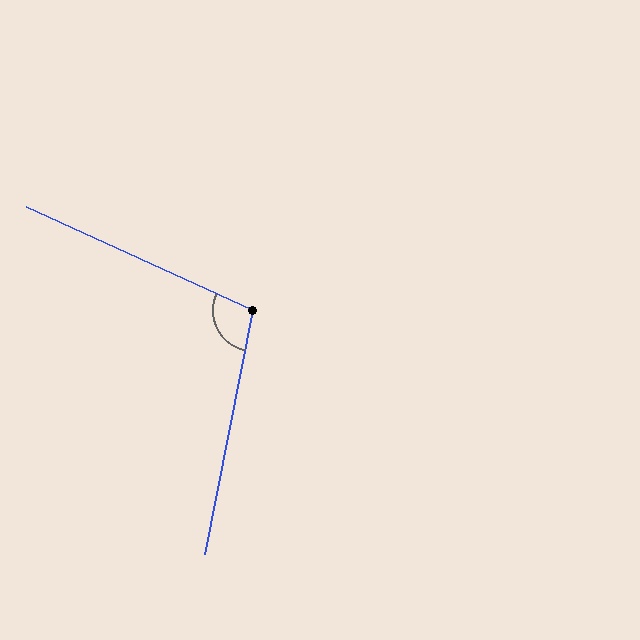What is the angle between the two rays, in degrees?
Approximately 103 degrees.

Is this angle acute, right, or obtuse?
It is obtuse.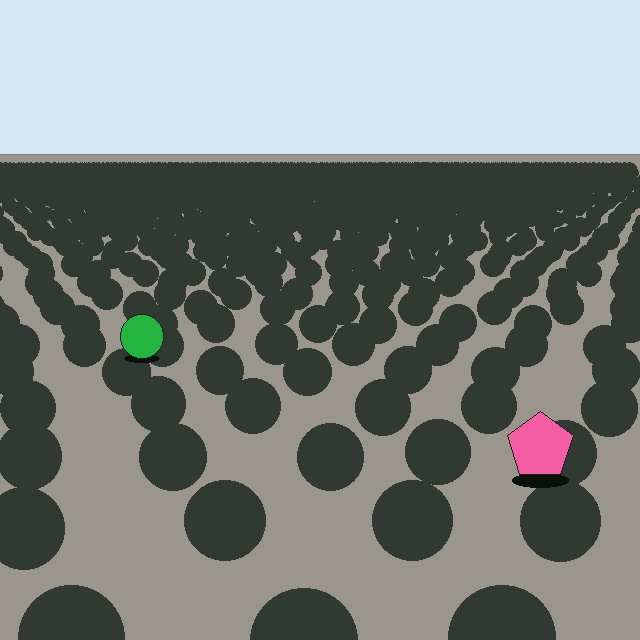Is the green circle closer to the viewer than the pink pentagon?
No. The pink pentagon is closer — you can tell from the texture gradient: the ground texture is coarser near it.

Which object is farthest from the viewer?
The green circle is farthest from the viewer. It appears smaller and the ground texture around it is denser.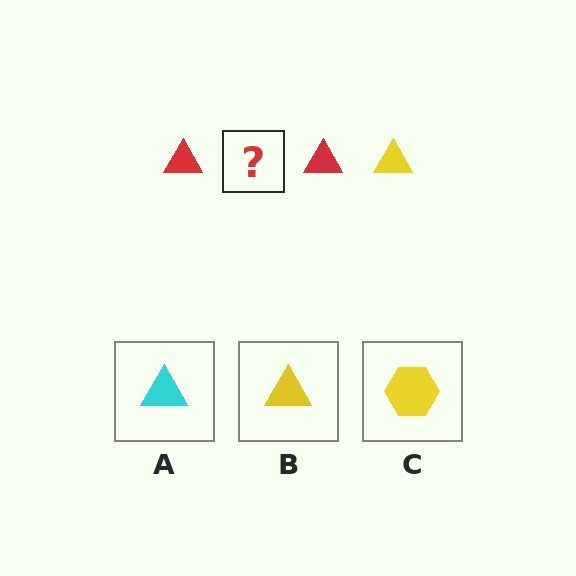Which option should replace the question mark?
Option B.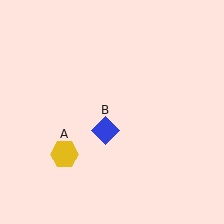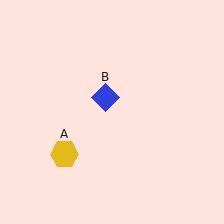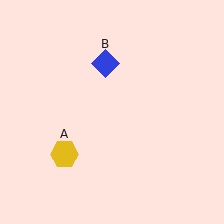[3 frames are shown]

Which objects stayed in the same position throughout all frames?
Yellow hexagon (object A) remained stationary.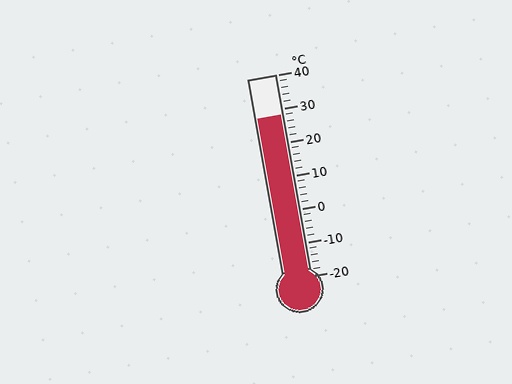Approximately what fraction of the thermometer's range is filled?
The thermometer is filled to approximately 80% of its range.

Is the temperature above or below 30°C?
The temperature is below 30°C.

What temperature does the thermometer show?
The thermometer shows approximately 28°C.